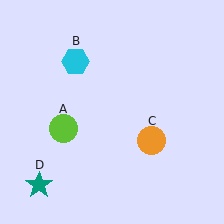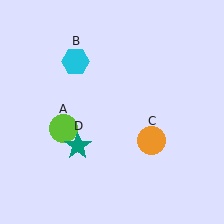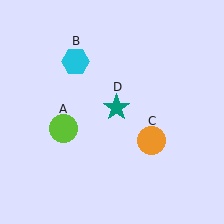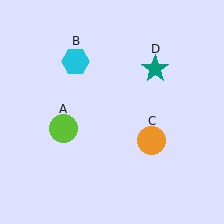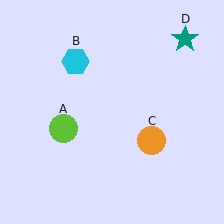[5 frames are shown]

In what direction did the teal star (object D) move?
The teal star (object D) moved up and to the right.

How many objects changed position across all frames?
1 object changed position: teal star (object D).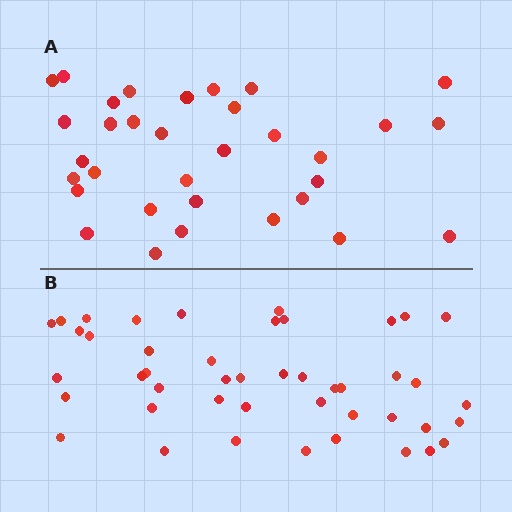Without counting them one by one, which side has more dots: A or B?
Region B (the bottom region) has more dots.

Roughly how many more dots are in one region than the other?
Region B has roughly 12 or so more dots than region A.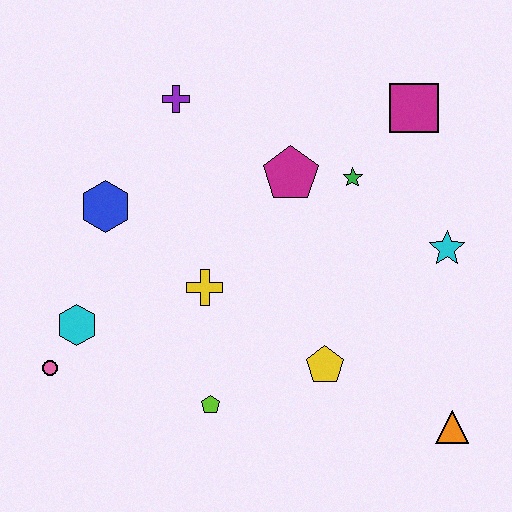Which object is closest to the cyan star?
The green star is closest to the cyan star.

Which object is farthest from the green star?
The pink circle is farthest from the green star.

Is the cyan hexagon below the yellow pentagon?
No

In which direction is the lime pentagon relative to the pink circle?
The lime pentagon is to the right of the pink circle.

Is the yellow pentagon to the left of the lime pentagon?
No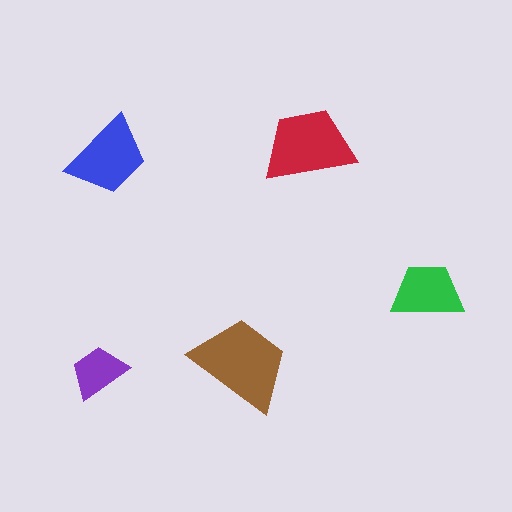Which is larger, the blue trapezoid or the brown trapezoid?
The brown one.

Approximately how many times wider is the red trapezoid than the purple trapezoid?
About 1.5 times wider.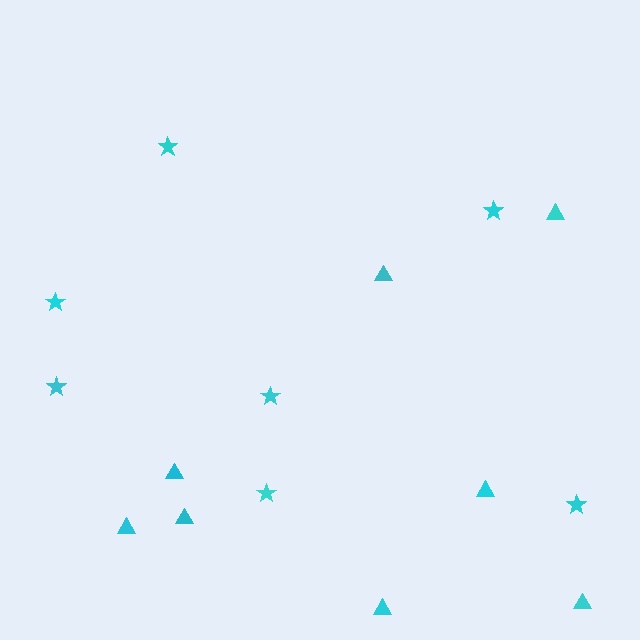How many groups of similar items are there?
There are 2 groups: one group of triangles (8) and one group of stars (7).